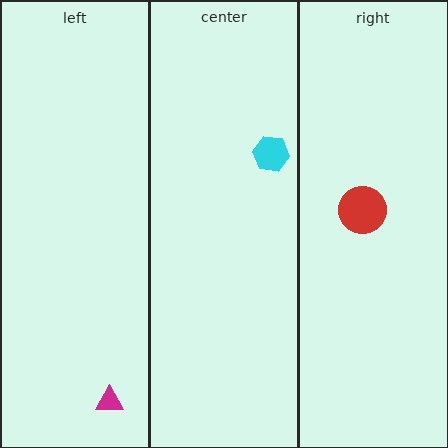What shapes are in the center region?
The cyan hexagon.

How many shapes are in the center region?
1.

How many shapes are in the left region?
1.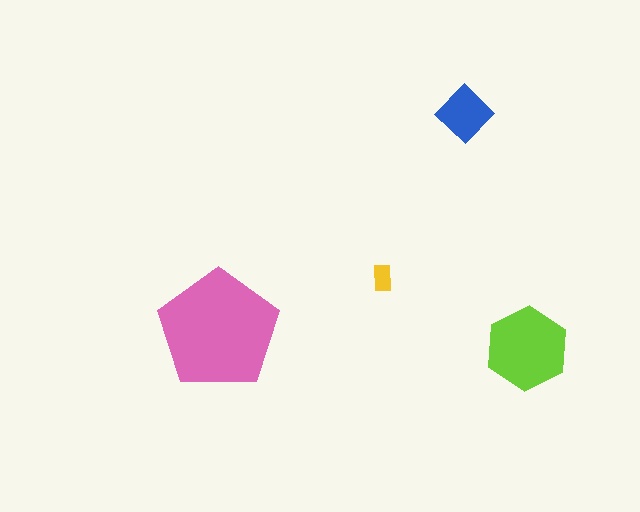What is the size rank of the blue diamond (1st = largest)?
3rd.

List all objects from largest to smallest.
The pink pentagon, the lime hexagon, the blue diamond, the yellow rectangle.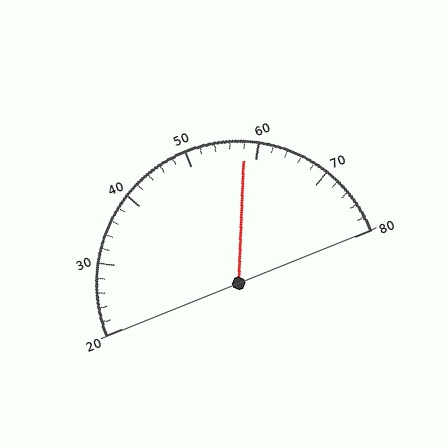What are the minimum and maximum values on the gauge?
The gauge ranges from 20 to 80.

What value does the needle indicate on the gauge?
The needle indicates approximately 58.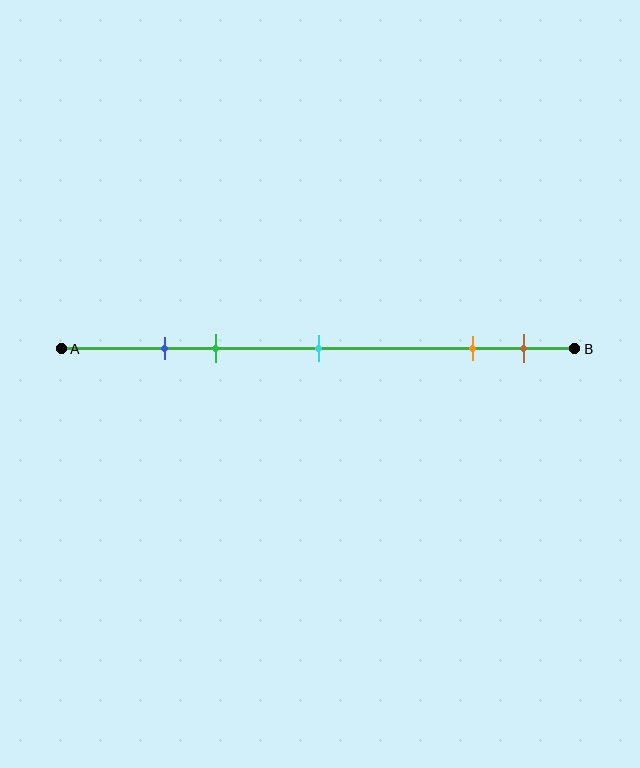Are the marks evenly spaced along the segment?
No, the marks are not evenly spaced.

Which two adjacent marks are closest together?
The blue and green marks are the closest adjacent pair.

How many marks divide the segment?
There are 5 marks dividing the segment.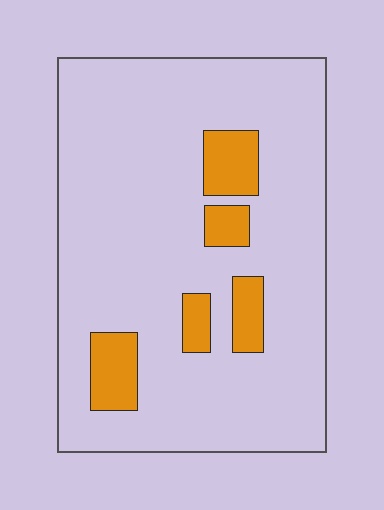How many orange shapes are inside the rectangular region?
5.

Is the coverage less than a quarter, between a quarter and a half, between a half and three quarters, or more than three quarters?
Less than a quarter.